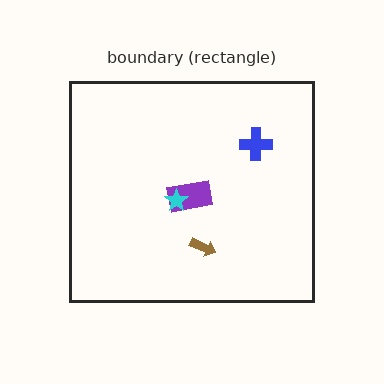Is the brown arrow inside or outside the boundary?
Inside.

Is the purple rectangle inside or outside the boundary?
Inside.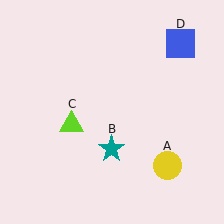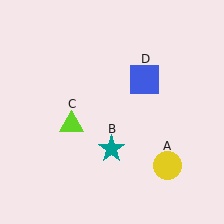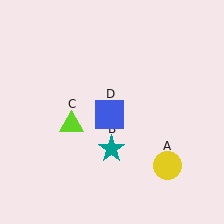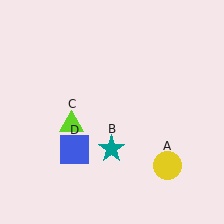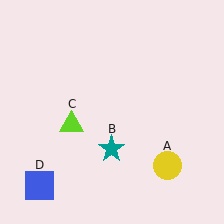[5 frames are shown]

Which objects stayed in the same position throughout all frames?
Yellow circle (object A) and teal star (object B) and lime triangle (object C) remained stationary.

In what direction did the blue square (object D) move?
The blue square (object D) moved down and to the left.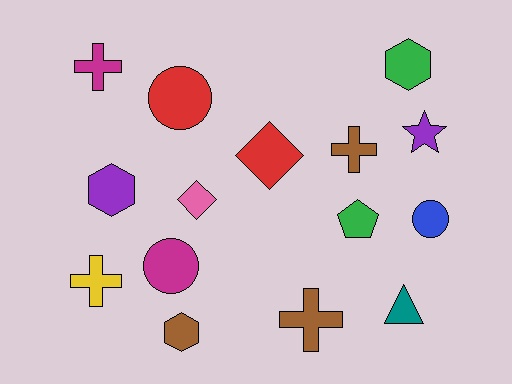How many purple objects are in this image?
There are 2 purple objects.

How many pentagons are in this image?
There is 1 pentagon.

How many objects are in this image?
There are 15 objects.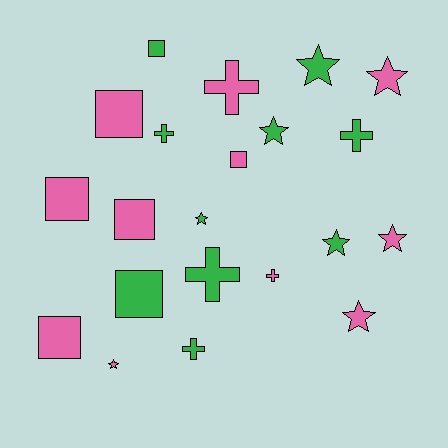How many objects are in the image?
There are 21 objects.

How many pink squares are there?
There are 5 pink squares.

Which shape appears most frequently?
Star, with 8 objects.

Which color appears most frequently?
Pink, with 11 objects.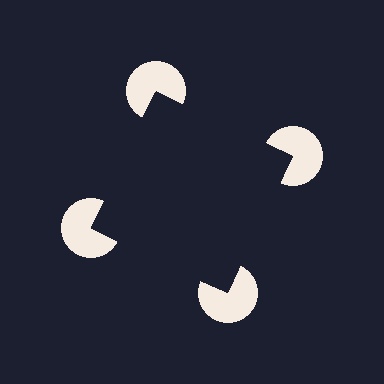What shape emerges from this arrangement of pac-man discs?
An illusory square — its edges are inferred from the aligned wedge cuts in the pac-man discs, not physically drawn.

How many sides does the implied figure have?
4 sides.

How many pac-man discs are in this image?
There are 4 — one at each vertex of the illusory square.